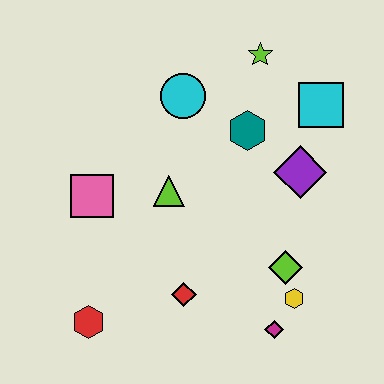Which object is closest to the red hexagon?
The red diamond is closest to the red hexagon.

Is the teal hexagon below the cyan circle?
Yes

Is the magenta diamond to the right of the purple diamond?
No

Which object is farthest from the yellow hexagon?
The lime star is farthest from the yellow hexagon.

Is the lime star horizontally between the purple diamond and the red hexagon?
Yes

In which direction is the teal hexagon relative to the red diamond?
The teal hexagon is above the red diamond.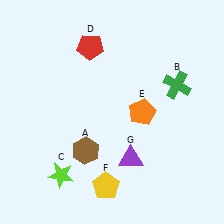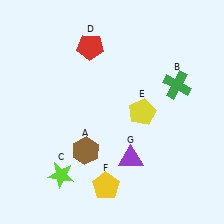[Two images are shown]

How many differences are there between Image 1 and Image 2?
There is 1 difference between the two images.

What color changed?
The pentagon (E) changed from orange in Image 1 to yellow in Image 2.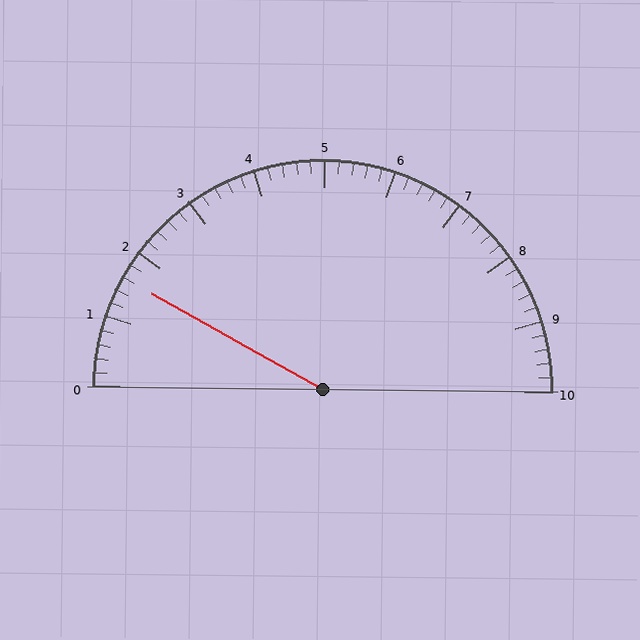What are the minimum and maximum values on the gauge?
The gauge ranges from 0 to 10.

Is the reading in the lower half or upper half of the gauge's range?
The reading is in the lower half of the range (0 to 10).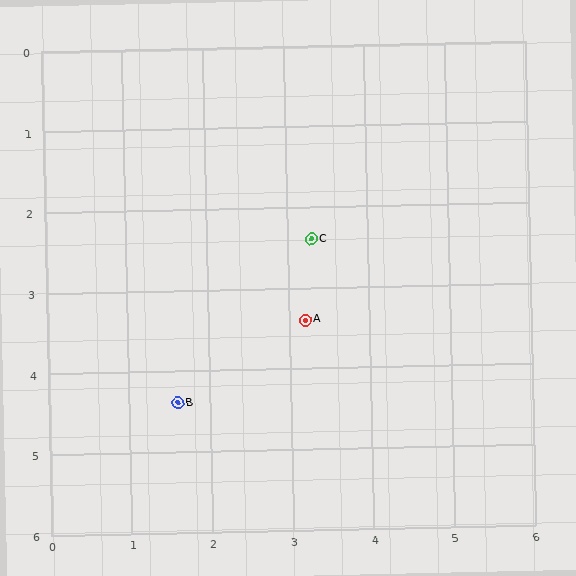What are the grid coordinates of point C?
Point C is at approximately (3.3, 2.4).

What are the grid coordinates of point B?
Point B is at approximately (1.6, 4.4).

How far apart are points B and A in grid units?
Points B and A are about 1.9 grid units apart.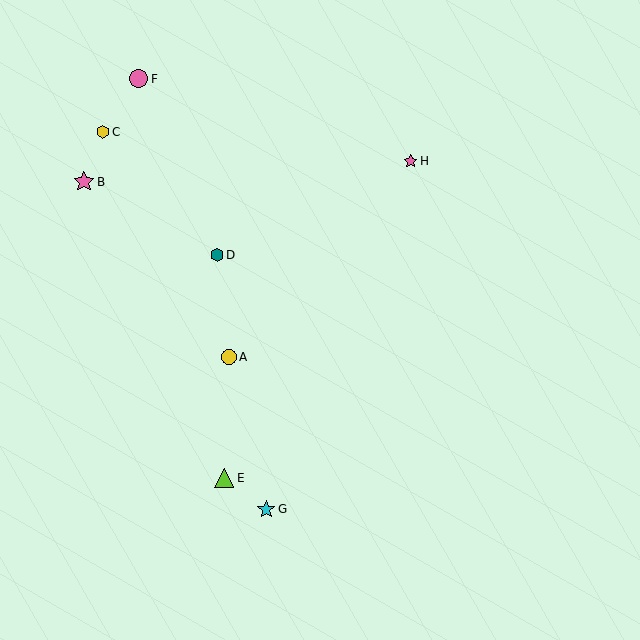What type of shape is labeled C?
Shape C is a yellow hexagon.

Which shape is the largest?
The pink star (labeled B) is the largest.